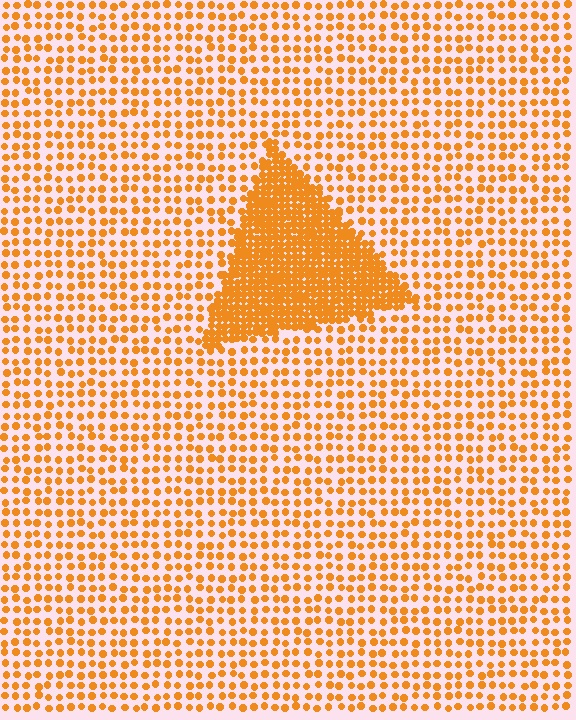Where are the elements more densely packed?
The elements are more densely packed inside the triangle boundary.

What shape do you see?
I see a triangle.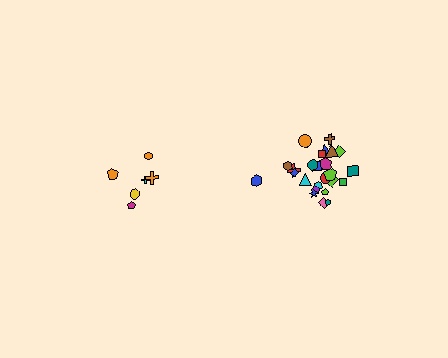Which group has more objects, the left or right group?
The right group.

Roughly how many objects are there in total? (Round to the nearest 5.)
Roughly 30 objects in total.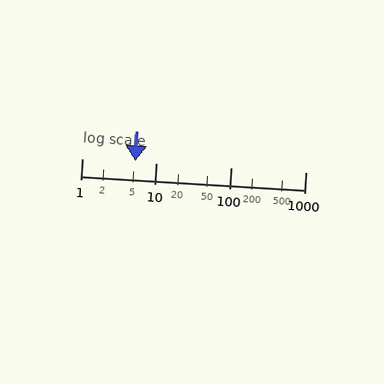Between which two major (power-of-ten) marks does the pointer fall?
The pointer is between 1 and 10.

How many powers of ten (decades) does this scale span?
The scale spans 3 decades, from 1 to 1000.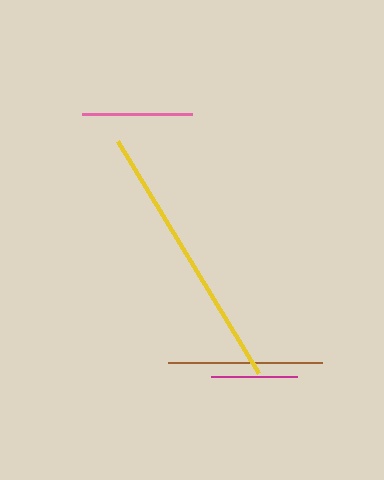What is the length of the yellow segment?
The yellow segment is approximately 271 pixels long.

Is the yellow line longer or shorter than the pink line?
The yellow line is longer than the pink line.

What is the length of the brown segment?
The brown segment is approximately 154 pixels long.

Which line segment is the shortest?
The magenta line is the shortest at approximately 86 pixels.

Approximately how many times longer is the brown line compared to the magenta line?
The brown line is approximately 1.8 times the length of the magenta line.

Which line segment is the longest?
The yellow line is the longest at approximately 271 pixels.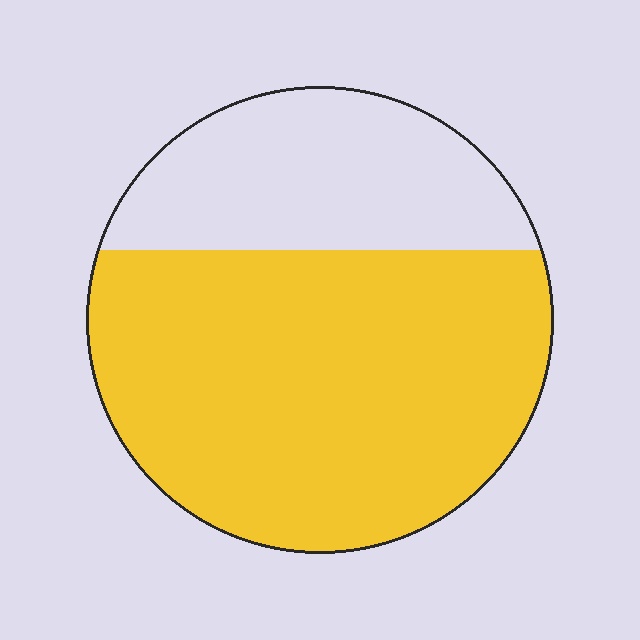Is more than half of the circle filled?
Yes.